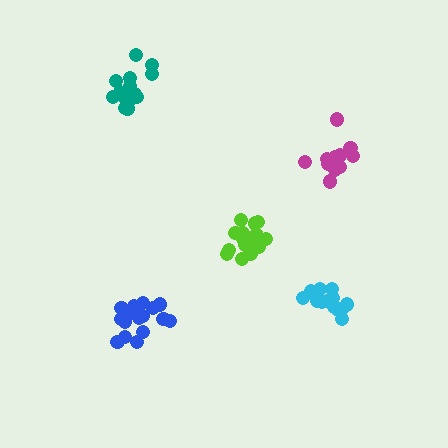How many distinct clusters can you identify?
There are 5 distinct clusters.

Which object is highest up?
The teal cluster is topmost.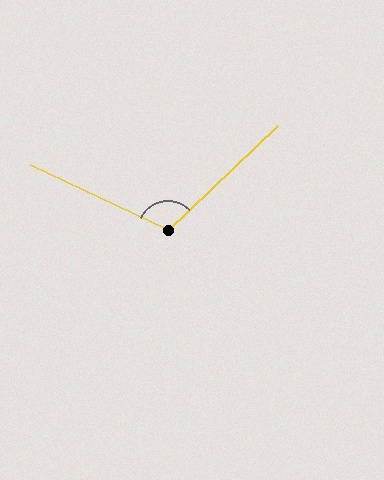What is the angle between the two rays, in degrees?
Approximately 111 degrees.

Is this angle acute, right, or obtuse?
It is obtuse.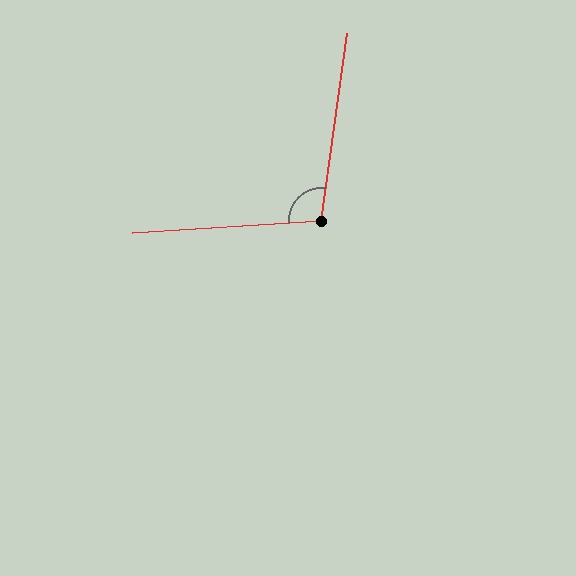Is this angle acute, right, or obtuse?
It is obtuse.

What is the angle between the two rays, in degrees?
Approximately 102 degrees.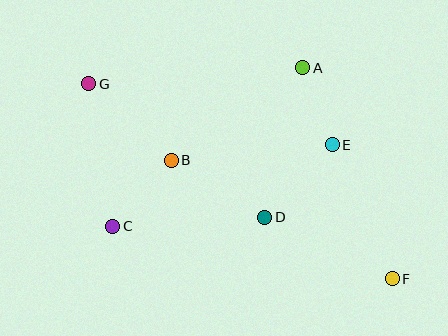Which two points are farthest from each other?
Points F and G are farthest from each other.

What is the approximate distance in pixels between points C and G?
The distance between C and G is approximately 144 pixels.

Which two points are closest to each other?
Points A and E are closest to each other.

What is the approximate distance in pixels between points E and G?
The distance between E and G is approximately 251 pixels.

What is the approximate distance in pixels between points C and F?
The distance between C and F is approximately 284 pixels.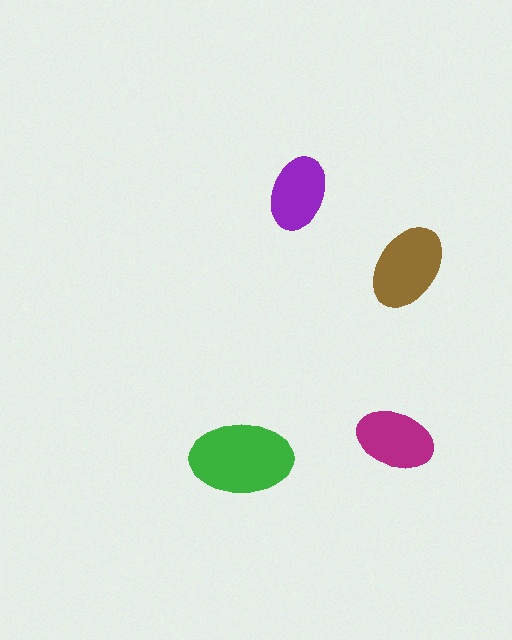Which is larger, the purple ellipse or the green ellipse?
The green one.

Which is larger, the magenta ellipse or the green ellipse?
The green one.